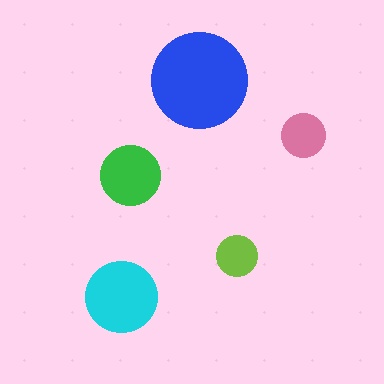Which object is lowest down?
The cyan circle is bottommost.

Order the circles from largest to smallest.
the blue one, the cyan one, the green one, the pink one, the lime one.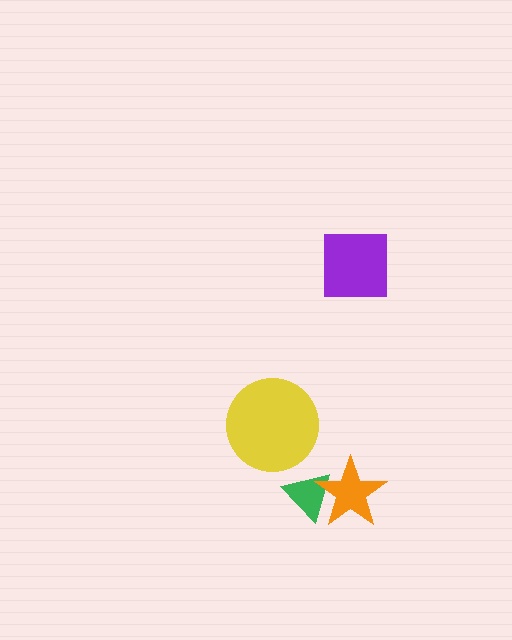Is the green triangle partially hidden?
Yes, it is partially covered by another shape.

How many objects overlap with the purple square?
0 objects overlap with the purple square.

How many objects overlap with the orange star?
1 object overlaps with the orange star.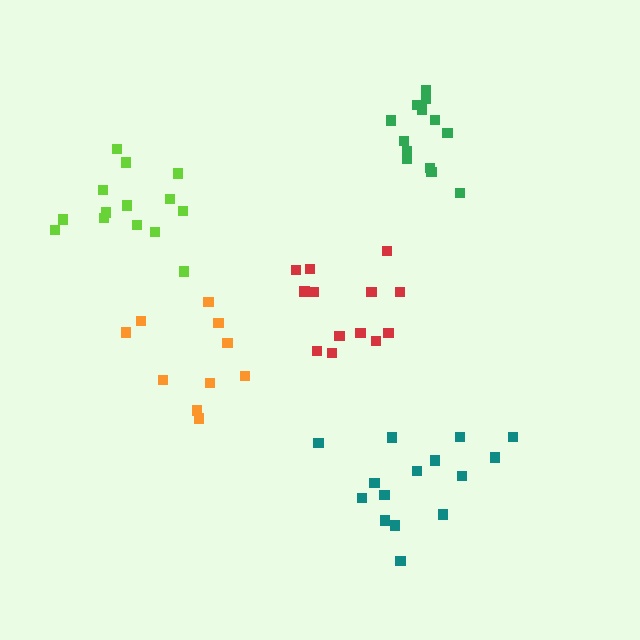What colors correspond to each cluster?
The clusters are colored: lime, red, green, orange, teal.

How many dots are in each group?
Group 1: 14 dots, Group 2: 13 dots, Group 3: 13 dots, Group 4: 10 dots, Group 5: 15 dots (65 total).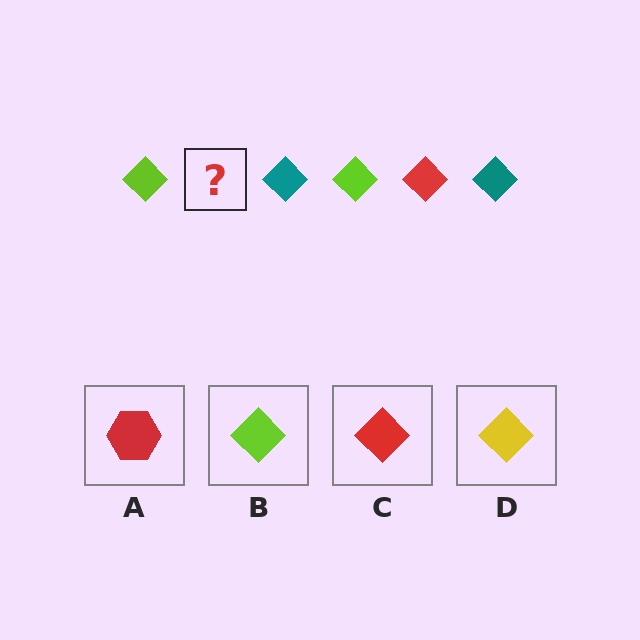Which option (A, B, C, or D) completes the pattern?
C.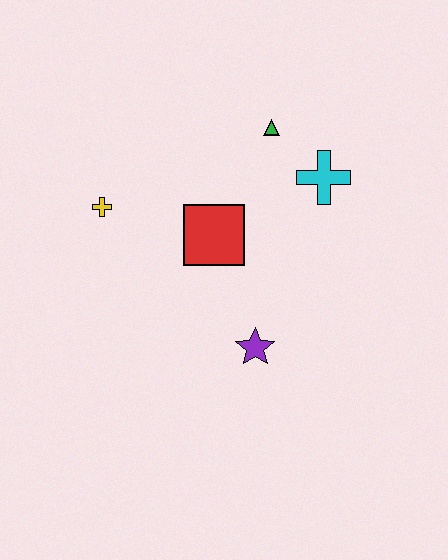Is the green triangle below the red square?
No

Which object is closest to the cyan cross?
The green triangle is closest to the cyan cross.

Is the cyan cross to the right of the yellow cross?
Yes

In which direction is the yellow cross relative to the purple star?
The yellow cross is to the left of the purple star.